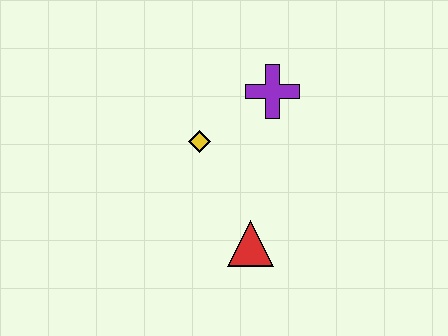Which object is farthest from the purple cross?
The red triangle is farthest from the purple cross.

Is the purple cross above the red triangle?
Yes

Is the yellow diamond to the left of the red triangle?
Yes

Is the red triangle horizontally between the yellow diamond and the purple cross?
Yes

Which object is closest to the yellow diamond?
The purple cross is closest to the yellow diamond.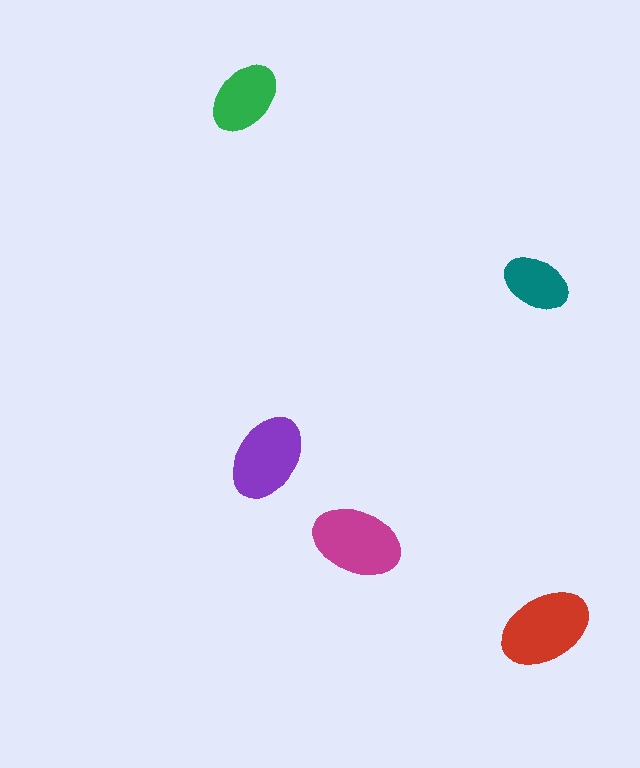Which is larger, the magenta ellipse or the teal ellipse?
The magenta one.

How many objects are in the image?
There are 5 objects in the image.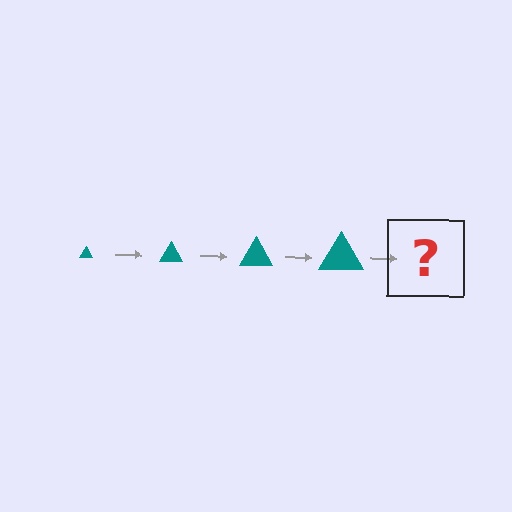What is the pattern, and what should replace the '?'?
The pattern is that the triangle gets progressively larger each step. The '?' should be a teal triangle, larger than the previous one.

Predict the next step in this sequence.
The next step is a teal triangle, larger than the previous one.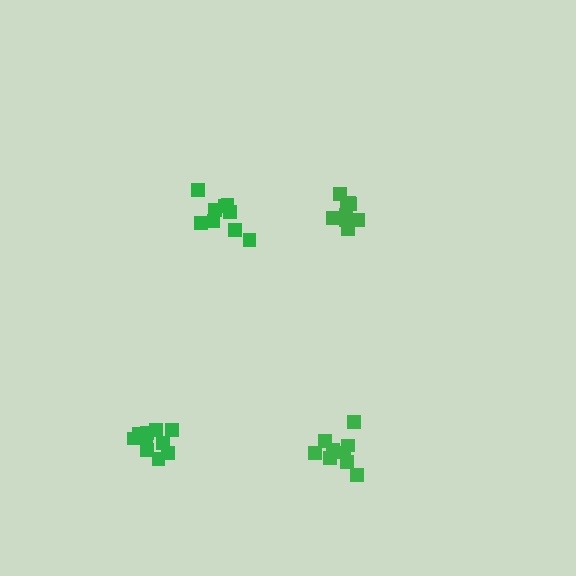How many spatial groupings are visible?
There are 4 spatial groupings.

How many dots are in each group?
Group 1: 9 dots, Group 2: 9 dots, Group 3: 10 dots, Group 4: 9 dots (37 total).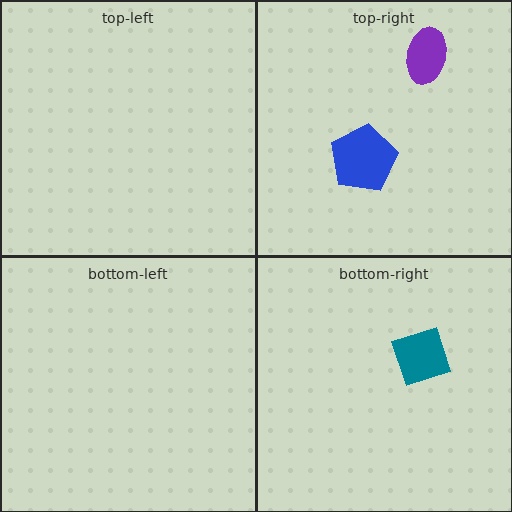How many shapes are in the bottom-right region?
1.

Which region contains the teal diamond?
The bottom-right region.